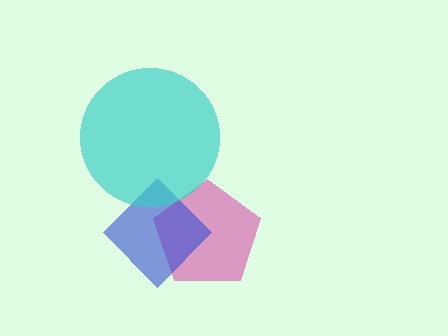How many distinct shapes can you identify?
There are 3 distinct shapes: a pink pentagon, a blue diamond, a cyan circle.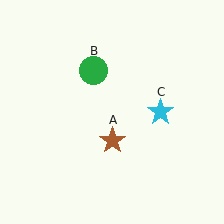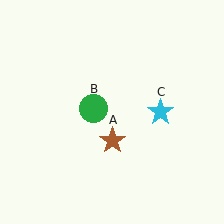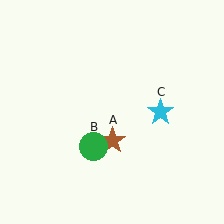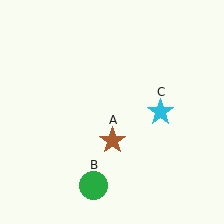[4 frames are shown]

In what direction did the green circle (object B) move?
The green circle (object B) moved down.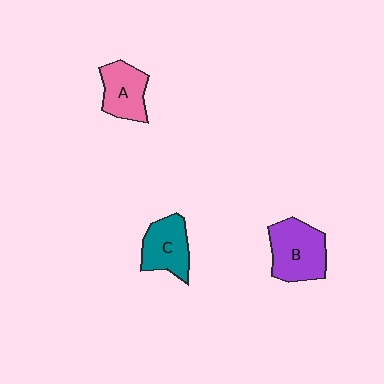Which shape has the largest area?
Shape B (purple).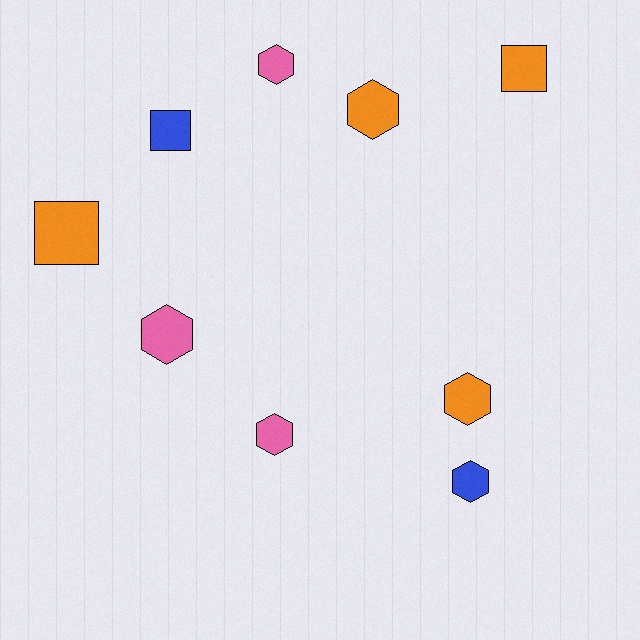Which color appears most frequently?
Orange, with 4 objects.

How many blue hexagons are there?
There is 1 blue hexagon.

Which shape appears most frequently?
Hexagon, with 6 objects.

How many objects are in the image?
There are 9 objects.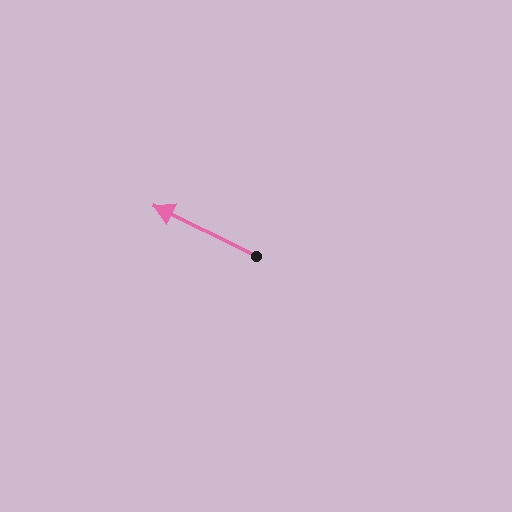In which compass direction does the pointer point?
Northwest.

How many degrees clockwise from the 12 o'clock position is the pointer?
Approximately 296 degrees.